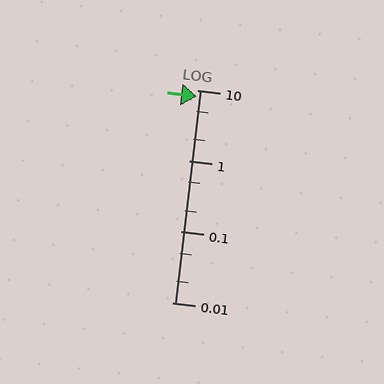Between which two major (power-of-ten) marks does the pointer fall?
The pointer is between 1 and 10.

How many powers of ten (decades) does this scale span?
The scale spans 3 decades, from 0.01 to 10.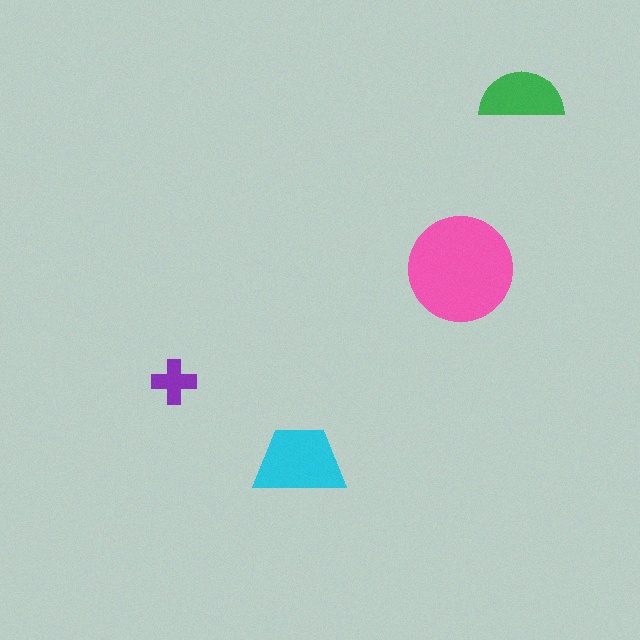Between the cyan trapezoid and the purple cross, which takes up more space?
The cyan trapezoid.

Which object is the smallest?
The purple cross.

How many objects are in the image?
There are 4 objects in the image.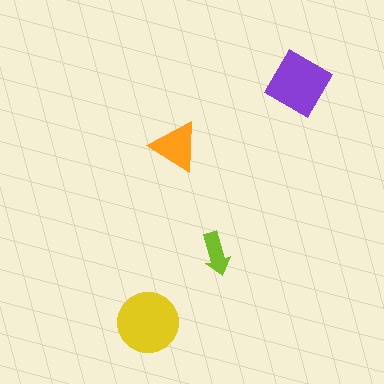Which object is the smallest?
The lime arrow.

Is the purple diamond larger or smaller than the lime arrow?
Larger.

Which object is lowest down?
The yellow circle is bottommost.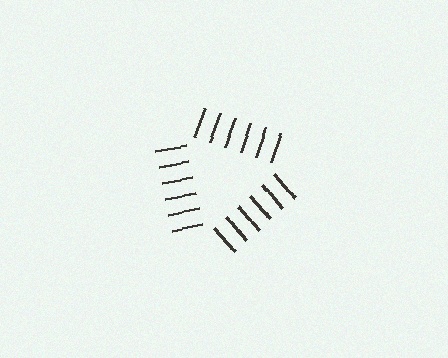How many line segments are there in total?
18 — 6 along each of the 3 edges.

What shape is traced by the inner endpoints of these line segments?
An illusory triangle — the line segments terminate on its edges but no continuous stroke is drawn.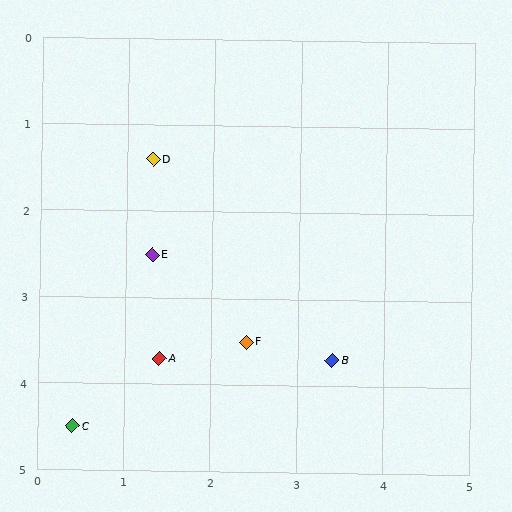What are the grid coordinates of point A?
Point A is at approximately (1.4, 3.7).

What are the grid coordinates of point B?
Point B is at approximately (3.4, 3.7).